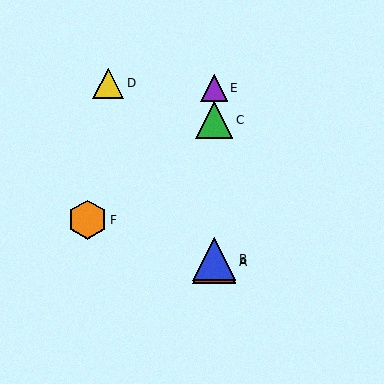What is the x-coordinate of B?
Object B is at x≈214.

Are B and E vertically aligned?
Yes, both are at x≈214.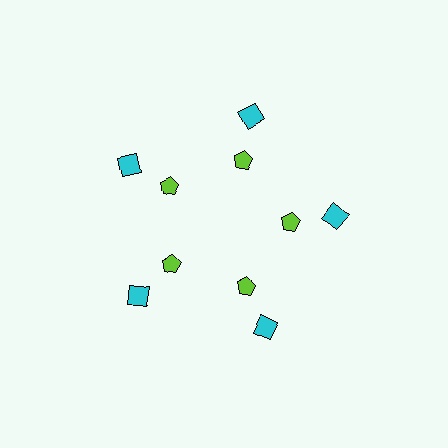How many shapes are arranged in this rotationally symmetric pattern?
There are 10 shapes, arranged in 5 groups of 2.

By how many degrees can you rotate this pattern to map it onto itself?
The pattern maps onto itself every 72 degrees of rotation.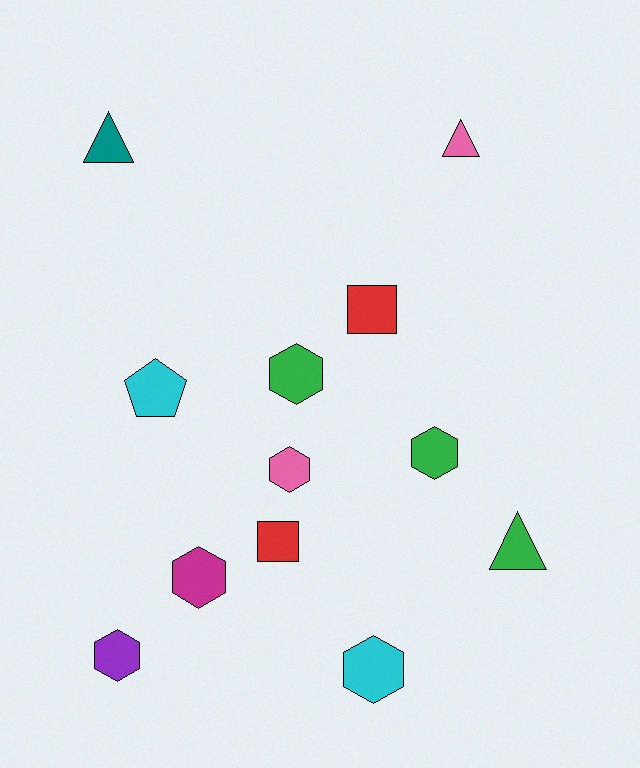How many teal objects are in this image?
There is 1 teal object.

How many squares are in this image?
There are 2 squares.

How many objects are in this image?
There are 12 objects.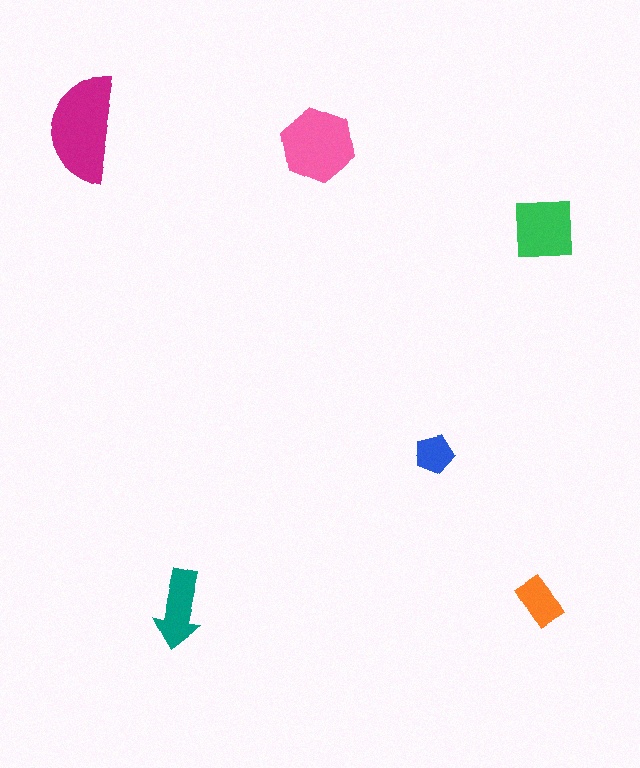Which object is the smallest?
The blue pentagon.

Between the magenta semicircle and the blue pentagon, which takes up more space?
The magenta semicircle.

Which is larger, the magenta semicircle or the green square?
The magenta semicircle.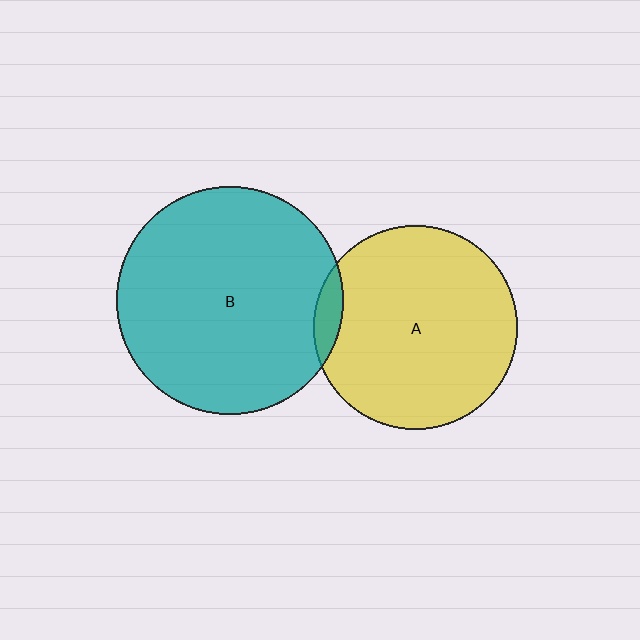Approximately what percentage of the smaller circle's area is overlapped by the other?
Approximately 5%.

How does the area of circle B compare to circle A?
Approximately 1.2 times.